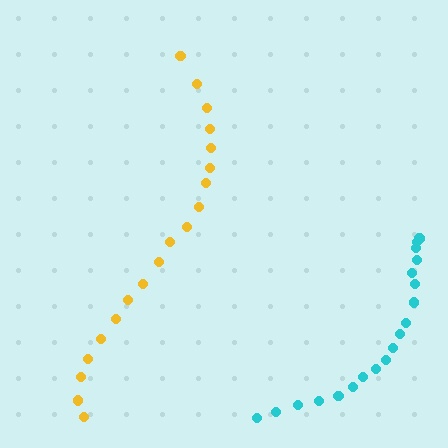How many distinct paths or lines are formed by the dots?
There are 2 distinct paths.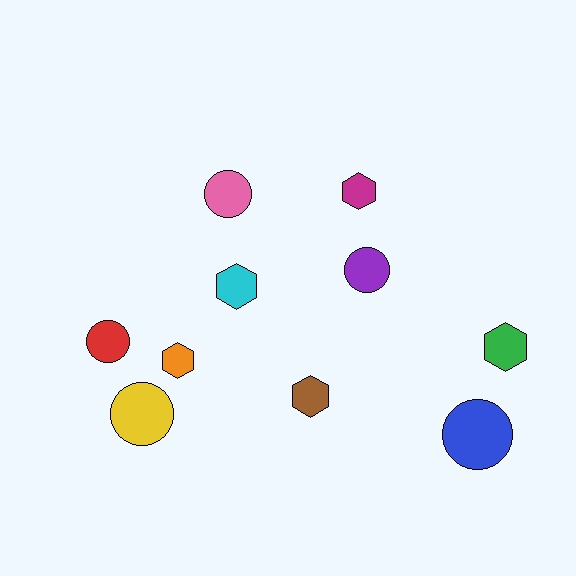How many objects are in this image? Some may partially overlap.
There are 10 objects.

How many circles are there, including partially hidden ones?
There are 5 circles.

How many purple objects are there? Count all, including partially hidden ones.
There is 1 purple object.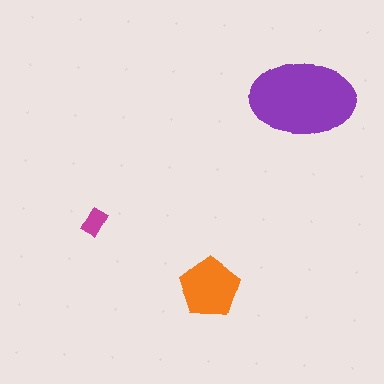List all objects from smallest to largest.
The magenta rectangle, the orange pentagon, the purple ellipse.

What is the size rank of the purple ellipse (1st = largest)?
1st.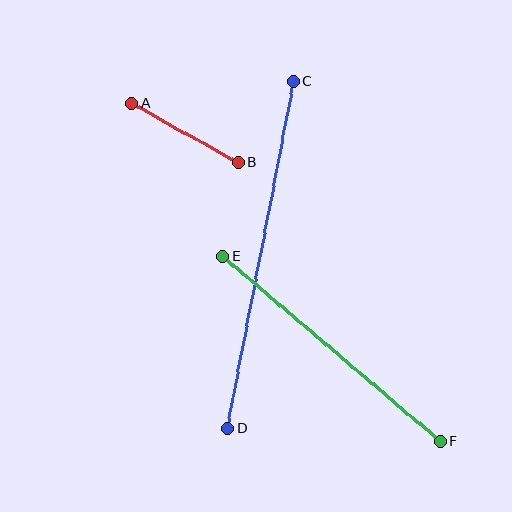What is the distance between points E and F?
The distance is approximately 285 pixels.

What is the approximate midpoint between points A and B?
The midpoint is at approximately (185, 133) pixels.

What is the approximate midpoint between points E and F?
The midpoint is at approximately (332, 349) pixels.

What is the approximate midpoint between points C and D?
The midpoint is at approximately (261, 255) pixels.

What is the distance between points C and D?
The distance is approximately 353 pixels.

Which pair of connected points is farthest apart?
Points C and D are farthest apart.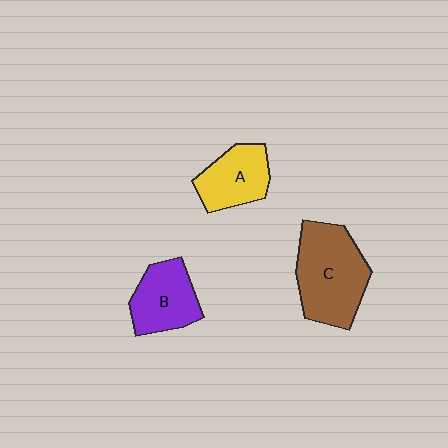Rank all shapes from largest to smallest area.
From largest to smallest: C (brown), B (purple), A (yellow).